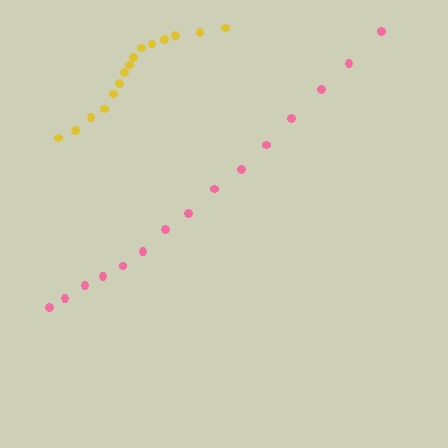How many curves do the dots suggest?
There are 2 distinct paths.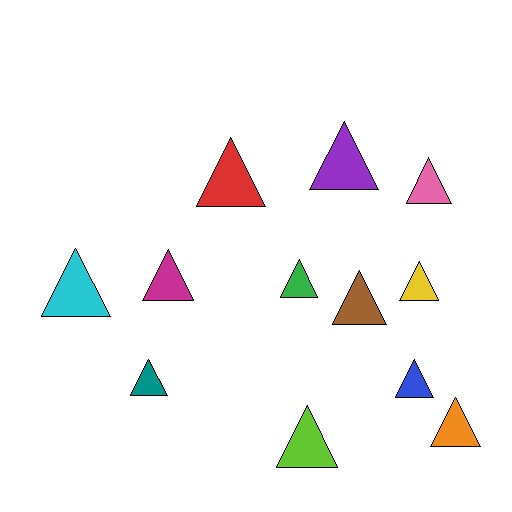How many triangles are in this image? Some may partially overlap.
There are 12 triangles.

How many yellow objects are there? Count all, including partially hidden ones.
There is 1 yellow object.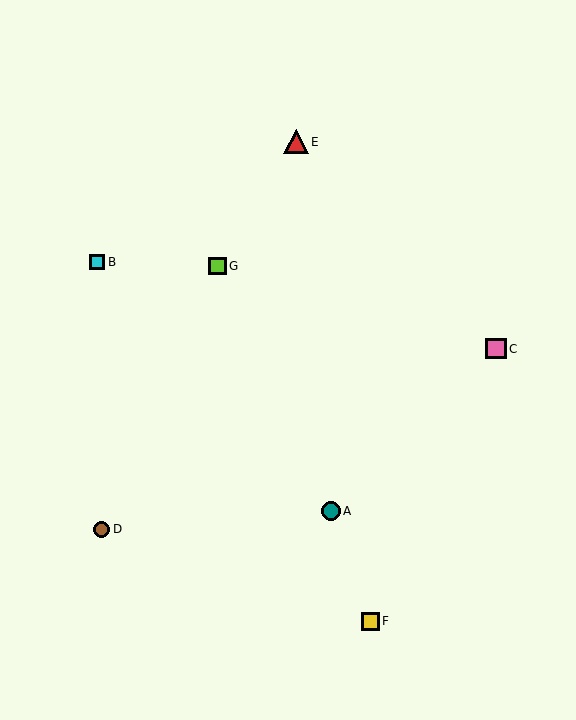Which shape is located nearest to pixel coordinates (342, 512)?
The teal circle (labeled A) at (331, 511) is nearest to that location.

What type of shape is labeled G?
Shape G is a lime square.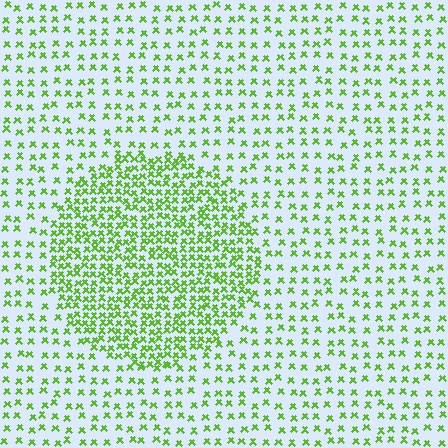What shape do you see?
I see a circle.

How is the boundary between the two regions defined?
The boundary is defined by a change in element density (approximately 2.3x ratio). All elements are the same color, size, and shape.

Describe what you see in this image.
The image contains small lime elements arranged at two different densities. A circle-shaped region is visible where the elements are more densely packed than the surrounding area.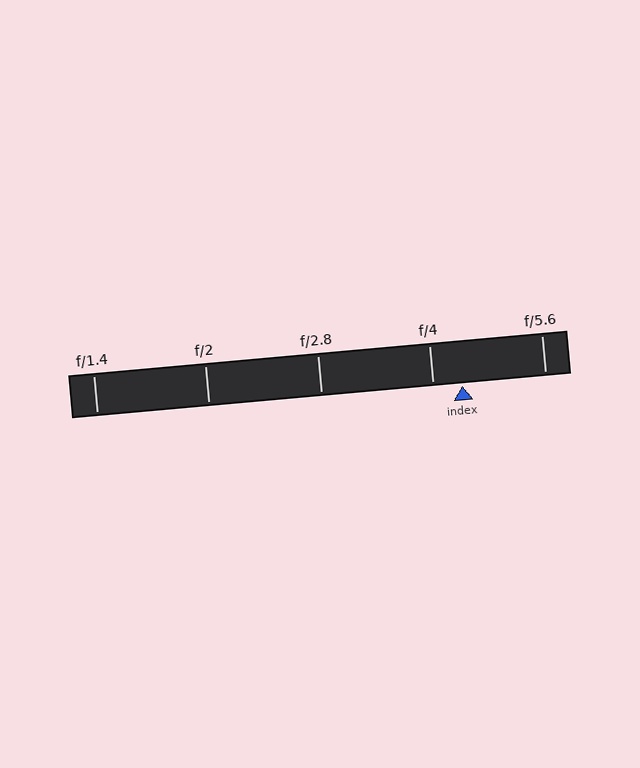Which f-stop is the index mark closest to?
The index mark is closest to f/4.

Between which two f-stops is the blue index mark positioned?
The index mark is between f/4 and f/5.6.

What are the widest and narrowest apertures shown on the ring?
The widest aperture shown is f/1.4 and the narrowest is f/5.6.